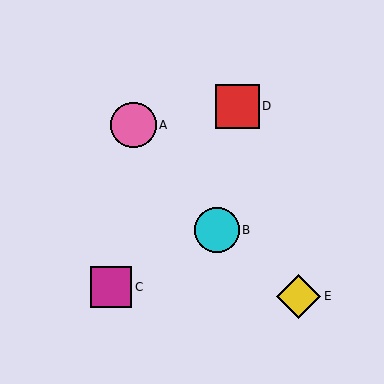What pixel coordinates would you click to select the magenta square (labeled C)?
Click at (111, 287) to select the magenta square C.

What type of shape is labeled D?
Shape D is a red square.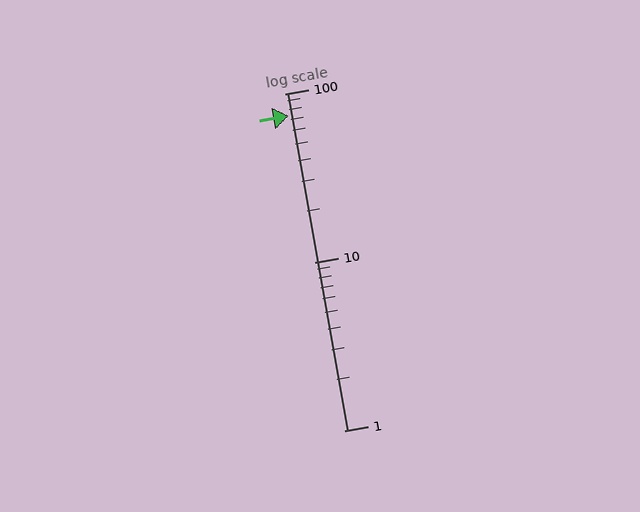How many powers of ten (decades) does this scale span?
The scale spans 2 decades, from 1 to 100.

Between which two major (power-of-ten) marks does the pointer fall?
The pointer is between 10 and 100.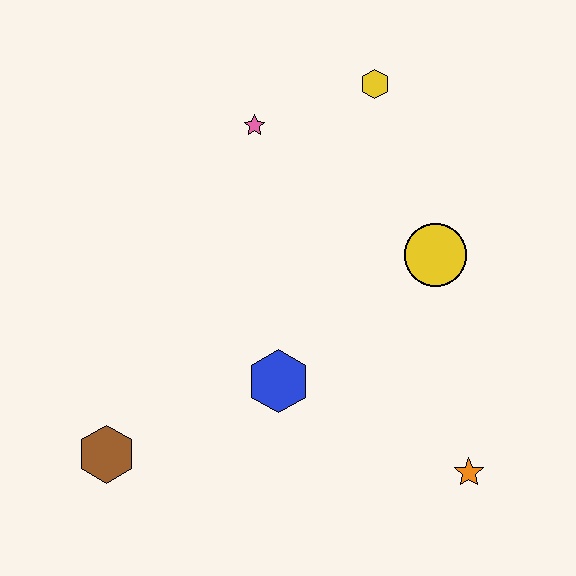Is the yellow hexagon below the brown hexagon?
No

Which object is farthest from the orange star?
The pink star is farthest from the orange star.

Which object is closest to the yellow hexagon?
The pink star is closest to the yellow hexagon.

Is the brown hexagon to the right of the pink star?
No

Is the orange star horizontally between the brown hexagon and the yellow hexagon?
No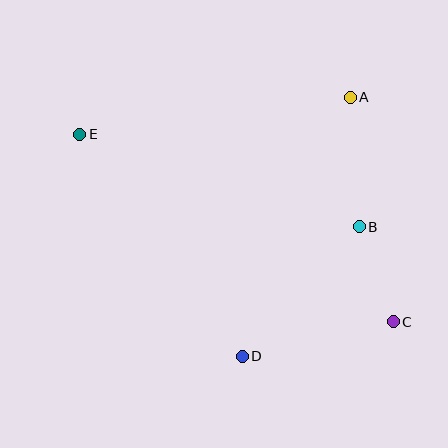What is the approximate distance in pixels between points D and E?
The distance between D and E is approximately 275 pixels.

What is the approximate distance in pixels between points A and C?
The distance between A and C is approximately 228 pixels.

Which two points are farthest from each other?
Points C and E are farthest from each other.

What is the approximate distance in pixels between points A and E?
The distance between A and E is approximately 273 pixels.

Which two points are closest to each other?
Points B and C are closest to each other.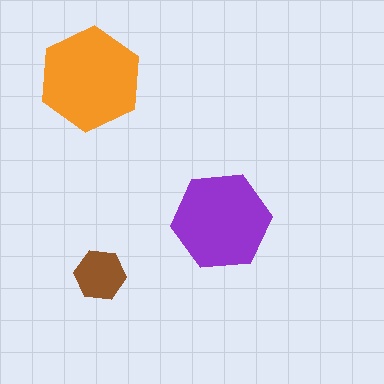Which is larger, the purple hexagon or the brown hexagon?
The purple one.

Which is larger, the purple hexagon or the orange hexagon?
The orange one.